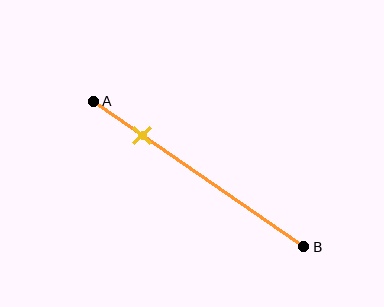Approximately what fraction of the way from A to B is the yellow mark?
The yellow mark is approximately 25% of the way from A to B.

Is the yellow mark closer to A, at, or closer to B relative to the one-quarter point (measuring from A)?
The yellow mark is approximately at the one-quarter point of segment AB.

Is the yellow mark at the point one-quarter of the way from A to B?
Yes, the mark is approximately at the one-quarter point.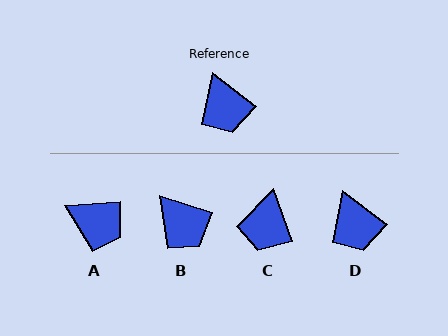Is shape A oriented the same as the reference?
No, it is off by about 42 degrees.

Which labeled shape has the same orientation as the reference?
D.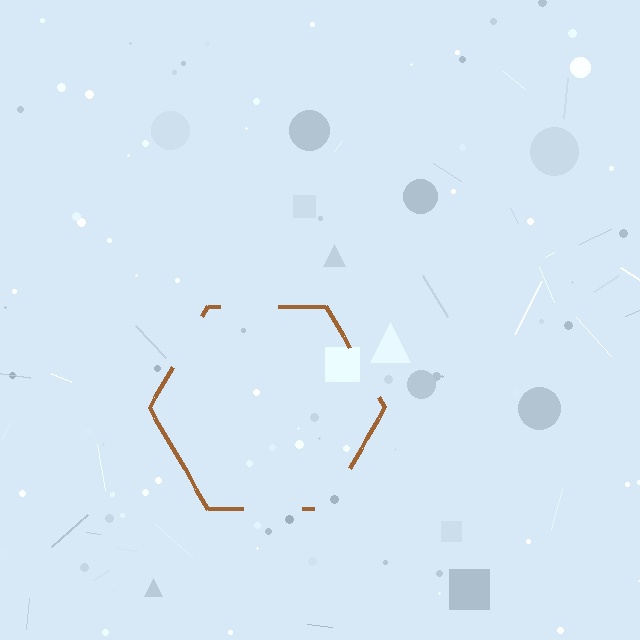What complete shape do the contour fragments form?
The contour fragments form a hexagon.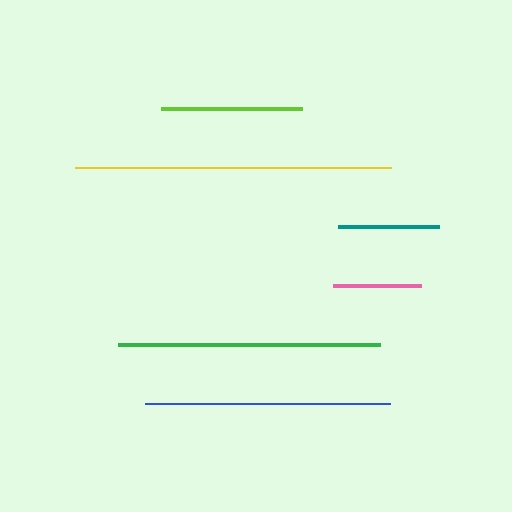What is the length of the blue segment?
The blue segment is approximately 246 pixels long.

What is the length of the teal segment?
The teal segment is approximately 102 pixels long.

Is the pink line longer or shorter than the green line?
The green line is longer than the pink line.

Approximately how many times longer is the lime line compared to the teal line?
The lime line is approximately 1.4 times the length of the teal line.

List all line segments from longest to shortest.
From longest to shortest: yellow, green, blue, lime, teal, pink.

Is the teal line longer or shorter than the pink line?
The teal line is longer than the pink line.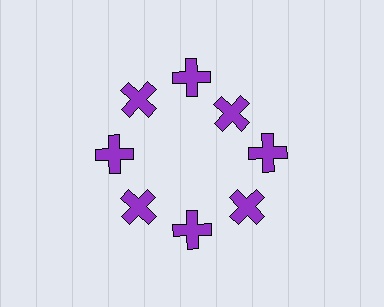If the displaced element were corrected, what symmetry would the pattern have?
It would have 8-fold rotational symmetry — the pattern would map onto itself every 45 degrees.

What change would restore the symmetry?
The symmetry would be restored by moving it outward, back onto the ring so that all 8 crosses sit at equal angles and equal distance from the center.